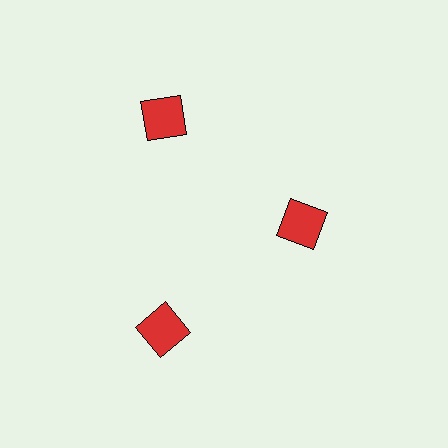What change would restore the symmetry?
The symmetry would be restored by moving it outward, back onto the ring so that all 3 squares sit at equal angles and equal distance from the center.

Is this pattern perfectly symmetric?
No. The 3 red squares are arranged in a ring, but one element near the 3 o'clock position is pulled inward toward the center, breaking the 3-fold rotational symmetry.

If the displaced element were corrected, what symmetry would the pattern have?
It would have 3-fold rotational symmetry — the pattern would map onto itself every 120 degrees.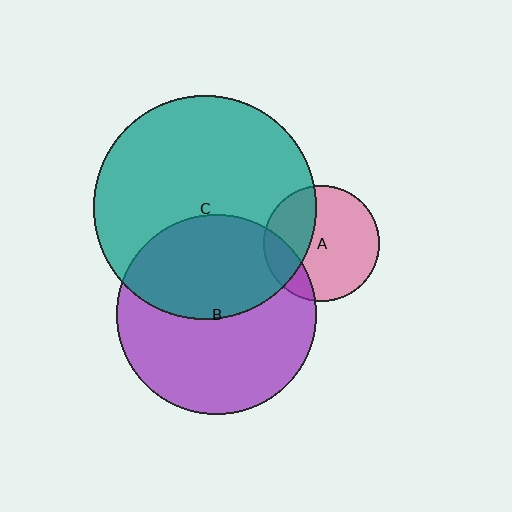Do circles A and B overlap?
Yes.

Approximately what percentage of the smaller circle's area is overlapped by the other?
Approximately 20%.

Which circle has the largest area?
Circle C (teal).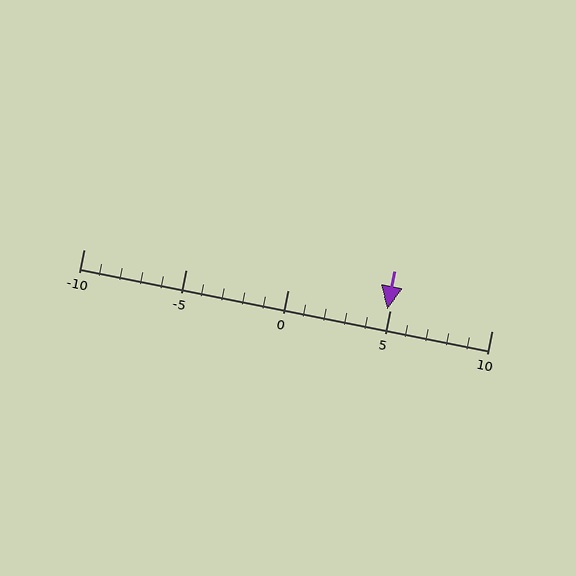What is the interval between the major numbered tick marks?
The major tick marks are spaced 5 units apart.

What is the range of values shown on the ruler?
The ruler shows values from -10 to 10.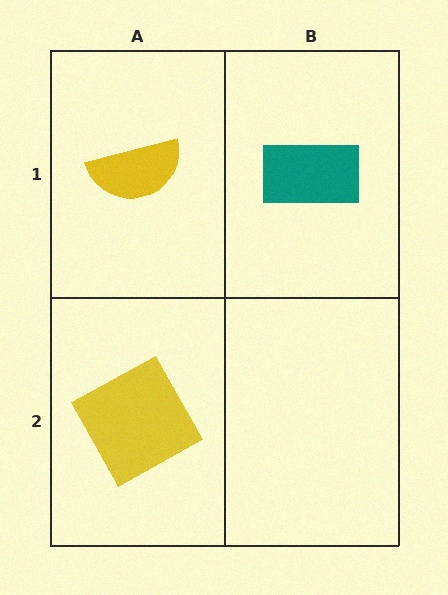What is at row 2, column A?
A yellow square.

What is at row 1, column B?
A teal rectangle.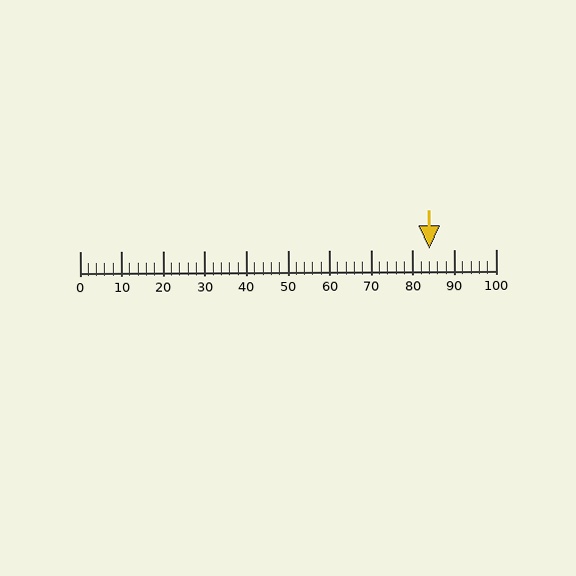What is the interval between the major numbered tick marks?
The major tick marks are spaced 10 units apart.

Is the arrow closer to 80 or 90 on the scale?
The arrow is closer to 80.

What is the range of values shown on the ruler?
The ruler shows values from 0 to 100.